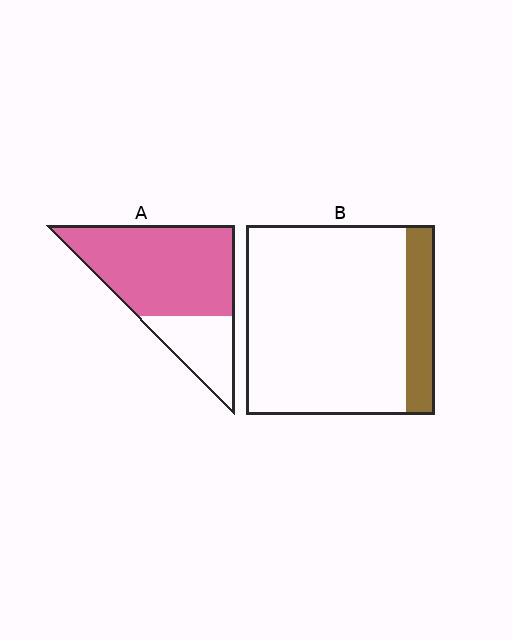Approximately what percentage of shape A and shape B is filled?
A is approximately 75% and B is approximately 15%.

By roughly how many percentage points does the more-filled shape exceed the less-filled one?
By roughly 55 percentage points (A over B).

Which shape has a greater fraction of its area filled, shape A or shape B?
Shape A.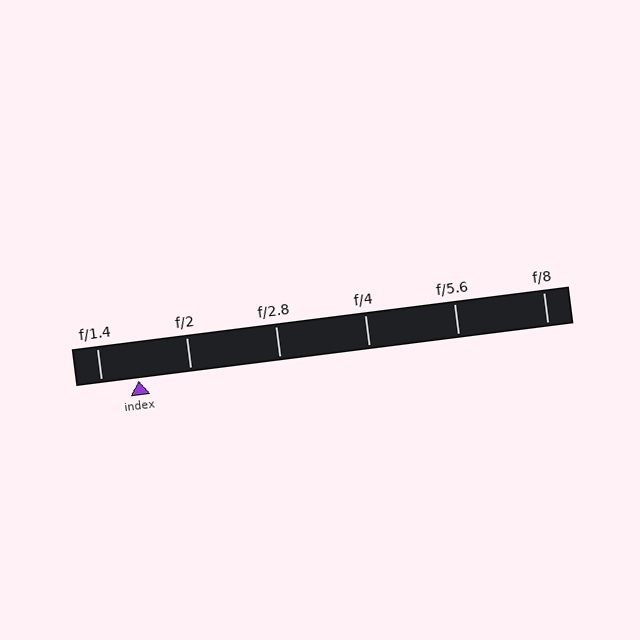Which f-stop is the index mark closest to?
The index mark is closest to f/1.4.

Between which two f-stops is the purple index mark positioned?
The index mark is between f/1.4 and f/2.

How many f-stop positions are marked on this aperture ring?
There are 6 f-stop positions marked.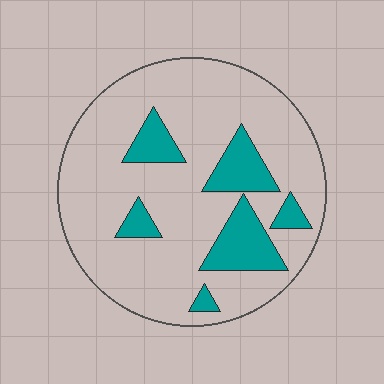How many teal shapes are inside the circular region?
6.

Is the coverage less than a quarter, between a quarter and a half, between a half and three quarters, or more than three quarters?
Less than a quarter.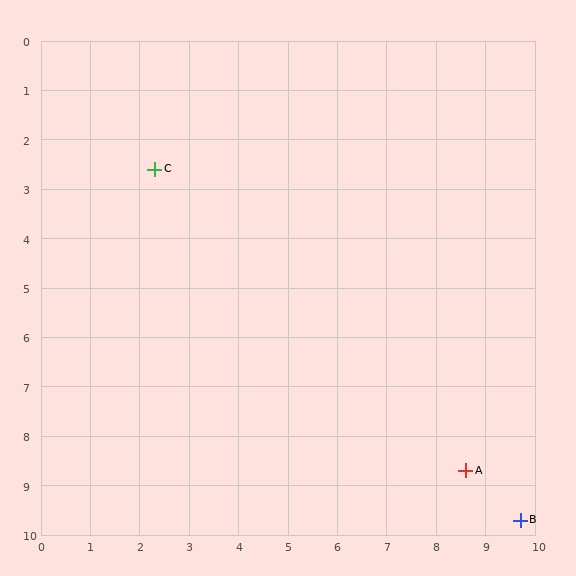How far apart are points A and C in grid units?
Points A and C are about 8.8 grid units apart.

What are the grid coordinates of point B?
Point B is at approximately (9.7, 9.7).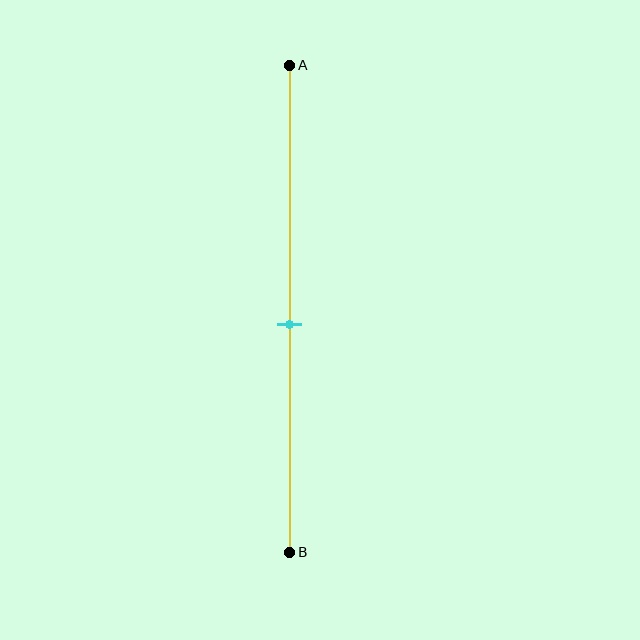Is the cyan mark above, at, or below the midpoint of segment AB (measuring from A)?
The cyan mark is below the midpoint of segment AB.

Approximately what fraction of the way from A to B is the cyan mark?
The cyan mark is approximately 55% of the way from A to B.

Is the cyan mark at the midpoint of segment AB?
No, the mark is at about 55% from A, not at the 50% midpoint.